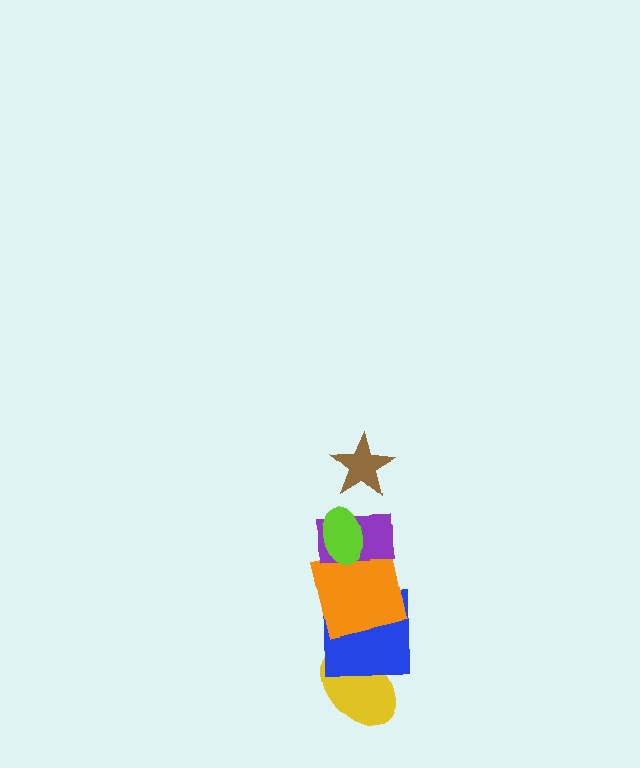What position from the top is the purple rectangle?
The purple rectangle is 3rd from the top.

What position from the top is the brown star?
The brown star is 1st from the top.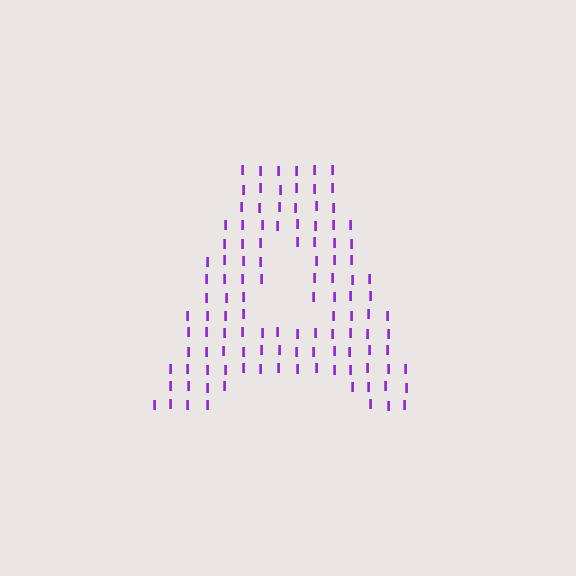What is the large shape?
The large shape is the letter A.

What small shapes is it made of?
It is made of small letter I's.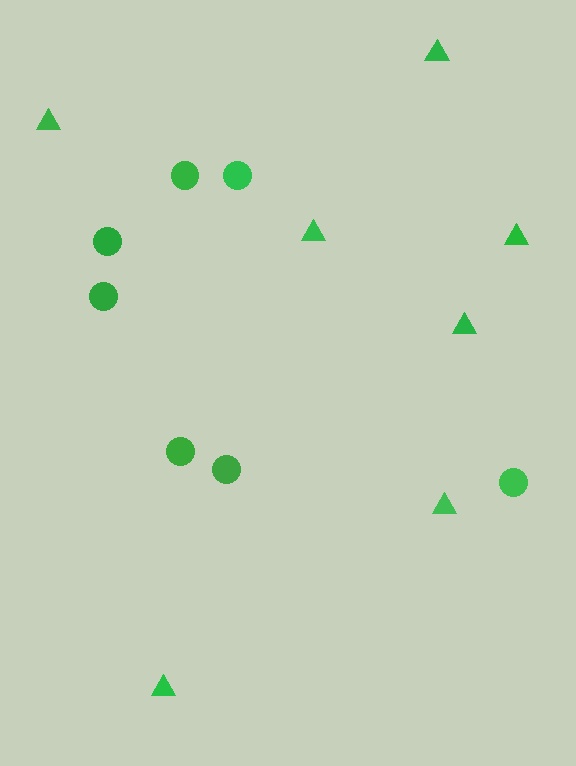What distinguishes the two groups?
There are 2 groups: one group of triangles (7) and one group of circles (7).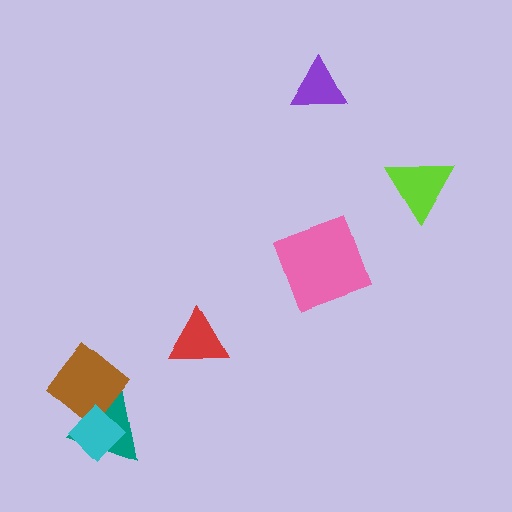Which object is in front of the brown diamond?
The cyan diamond is in front of the brown diamond.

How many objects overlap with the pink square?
0 objects overlap with the pink square.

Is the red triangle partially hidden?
No, no other shape covers it.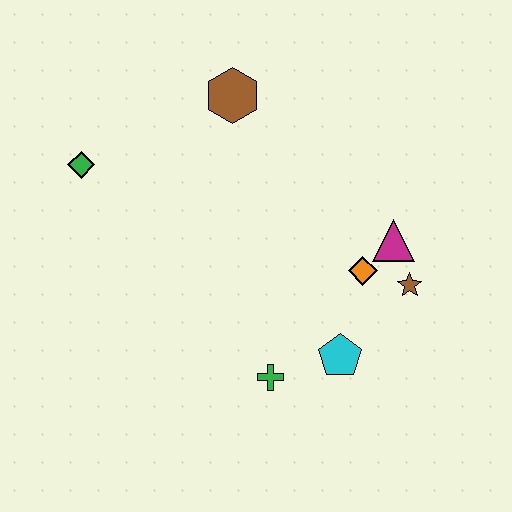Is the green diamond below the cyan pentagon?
No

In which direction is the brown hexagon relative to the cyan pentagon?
The brown hexagon is above the cyan pentagon.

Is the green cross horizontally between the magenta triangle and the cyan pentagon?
No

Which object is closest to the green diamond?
The brown hexagon is closest to the green diamond.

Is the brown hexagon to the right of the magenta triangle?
No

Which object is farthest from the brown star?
The green diamond is farthest from the brown star.